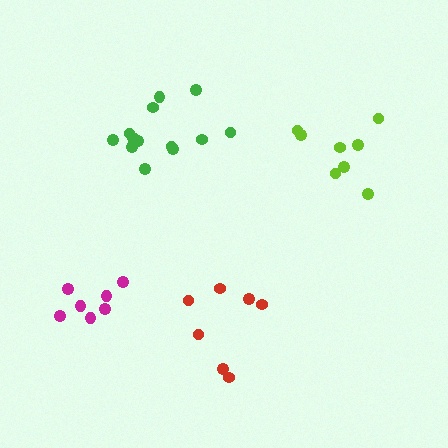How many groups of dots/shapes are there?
There are 4 groups.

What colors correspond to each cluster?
The clusters are colored: lime, red, green, magenta.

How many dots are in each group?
Group 1: 8 dots, Group 2: 7 dots, Group 3: 13 dots, Group 4: 7 dots (35 total).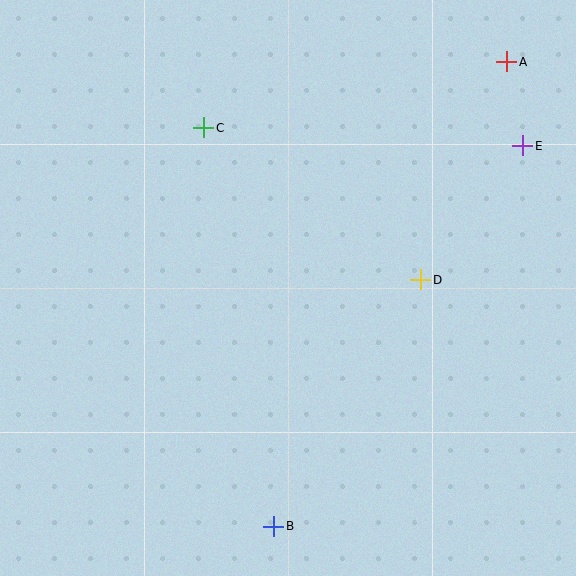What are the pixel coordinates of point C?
Point C is at (204, 128).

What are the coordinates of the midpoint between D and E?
The midpoint between D and E is at (472, 213).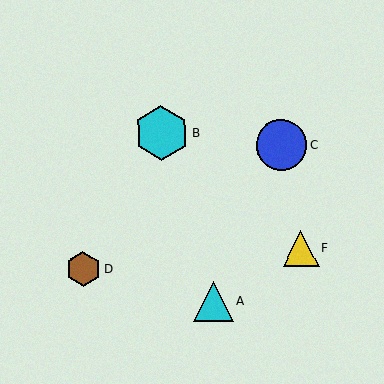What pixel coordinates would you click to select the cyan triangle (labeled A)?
Click at (213, 301) to select the cyan triangle A.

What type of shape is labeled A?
Shape A is a cyan triangle.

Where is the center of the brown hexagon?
The center of the brown hexagon is at (83, 269).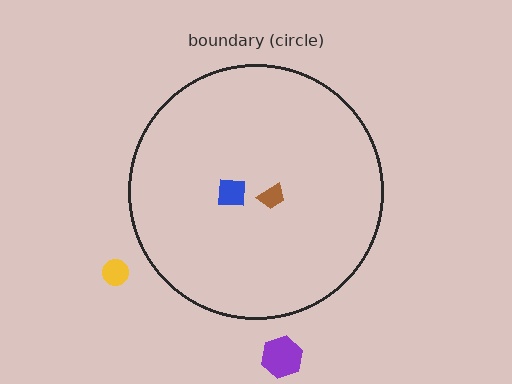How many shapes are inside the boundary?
2 inside, 2 outside.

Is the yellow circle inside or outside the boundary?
Outside.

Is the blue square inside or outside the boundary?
Inside.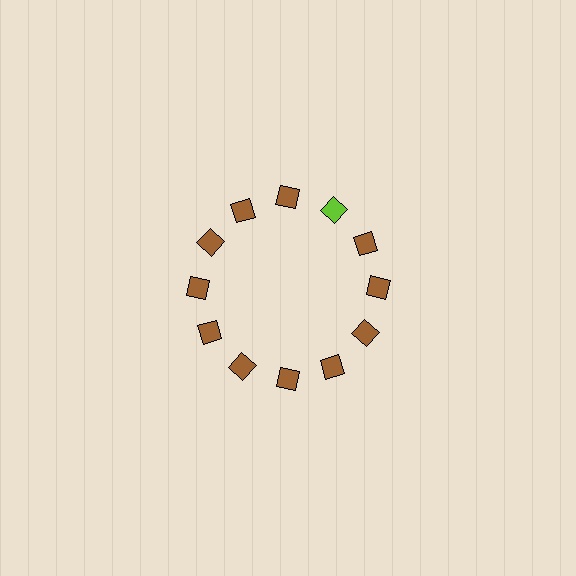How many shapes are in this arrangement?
There are 12 shapes arranged in a ring pattern.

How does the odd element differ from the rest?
It has a different color: lime instead of brown.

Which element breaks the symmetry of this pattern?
The lime diamond at roughly the 1 o'clock position breaks the symmetry. All other shapes are brown diamonds.